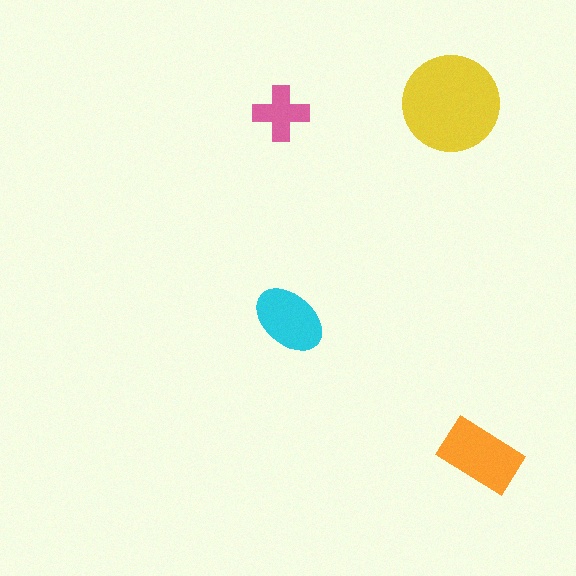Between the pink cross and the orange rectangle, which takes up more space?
The orange rectangle.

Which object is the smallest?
The pink cross.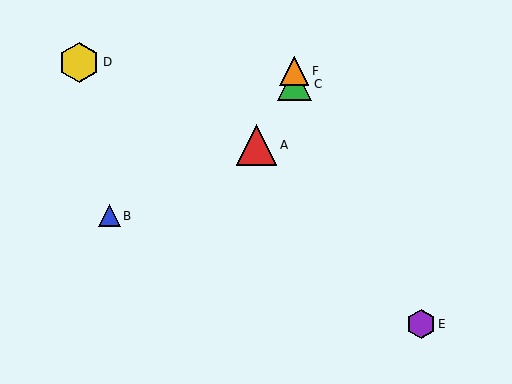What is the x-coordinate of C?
Object C is at x≈294.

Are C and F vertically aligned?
Yes, both are at x≈294.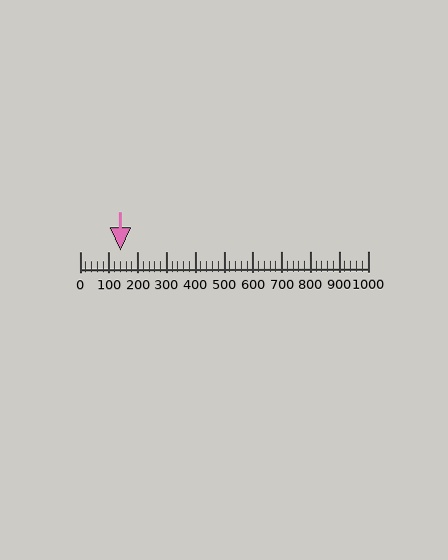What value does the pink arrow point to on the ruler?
The pink arrow points to approximately 140.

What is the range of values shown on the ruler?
The ruler shows values from 0 to 1000.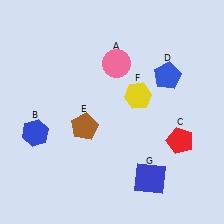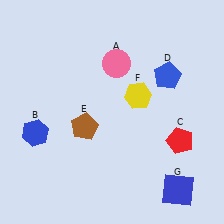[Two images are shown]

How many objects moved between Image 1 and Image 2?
1 object moved between the two images.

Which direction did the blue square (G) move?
The blue square (G) moved right.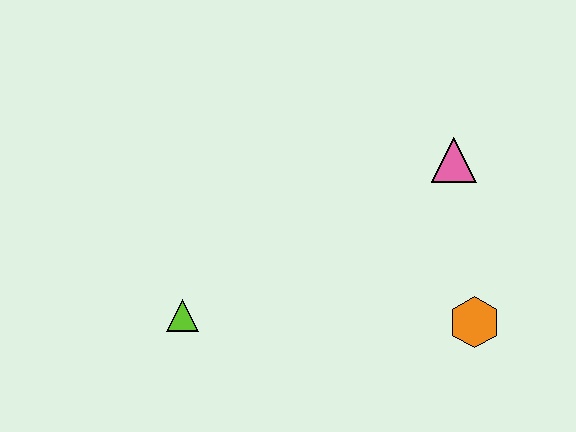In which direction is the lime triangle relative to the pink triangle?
The lime triangle is to the left of the pink triangle.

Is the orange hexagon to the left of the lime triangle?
No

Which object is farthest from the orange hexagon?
The lime triangle is farthest from the orange hexagon.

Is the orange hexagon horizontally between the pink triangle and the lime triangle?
No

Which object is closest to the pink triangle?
The orange hexagon is closest to the pink triangle.